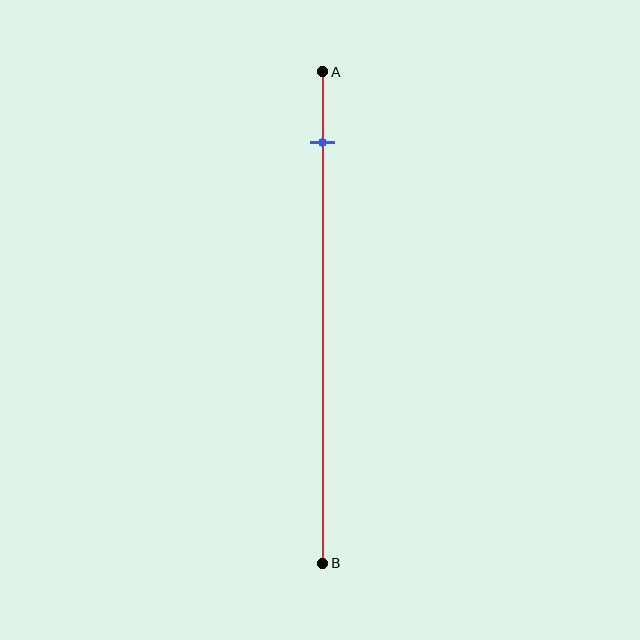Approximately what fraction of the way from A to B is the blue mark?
The blue mark is approximately 15% of the way from A to B.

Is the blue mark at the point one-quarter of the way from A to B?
No, the mark is at about 15% from A, not at the 25% one-quarter point.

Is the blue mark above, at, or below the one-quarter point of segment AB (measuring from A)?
The blue mark is above the one-quarter point of segment AB.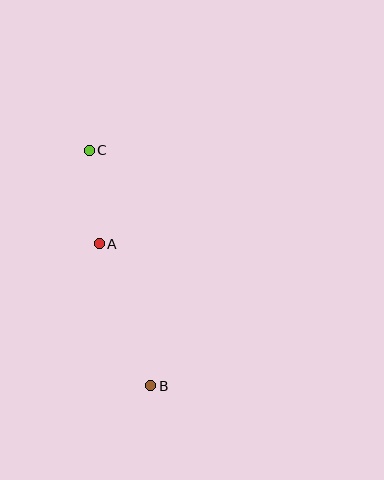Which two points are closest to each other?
Points A and C are closest to each other.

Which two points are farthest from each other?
Points B and C are farthest from each other.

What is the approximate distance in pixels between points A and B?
The distance between A and B is approximately 151 pixels.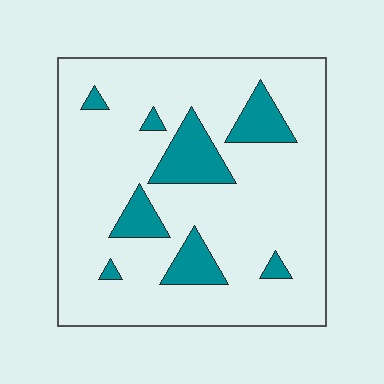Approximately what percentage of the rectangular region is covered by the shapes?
Approximately 15%.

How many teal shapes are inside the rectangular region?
8.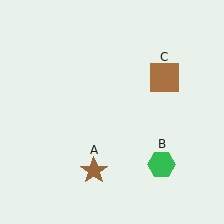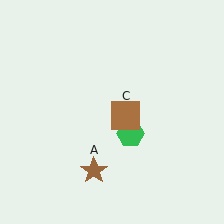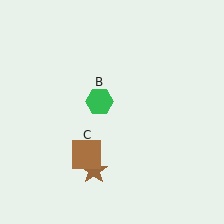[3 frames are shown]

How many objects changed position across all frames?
2 objects changed position: green hexagon (object B), brown square (object C).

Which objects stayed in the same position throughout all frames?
Brown star (object A) remained stationary.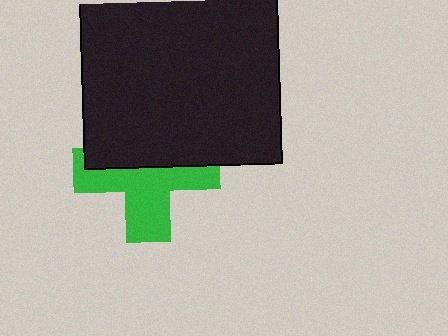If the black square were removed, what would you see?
You would see the complete green cross.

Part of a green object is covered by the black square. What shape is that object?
It is a cross.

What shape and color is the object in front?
The object in front is a black square.